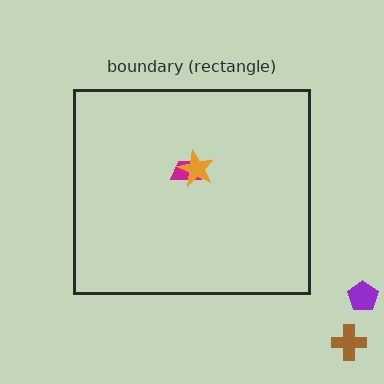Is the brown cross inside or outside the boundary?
Outside.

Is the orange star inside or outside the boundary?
Inside.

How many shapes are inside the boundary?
2 inside, 2 outside.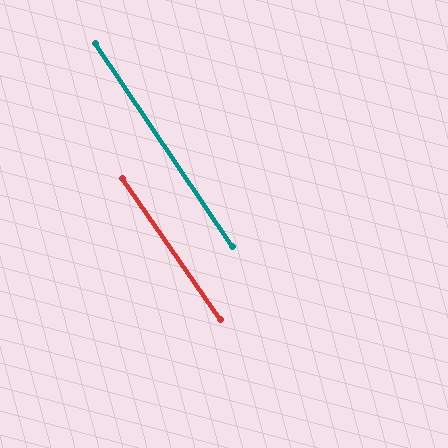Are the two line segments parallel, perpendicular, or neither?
Parallel — their directions differ by only 0.7°.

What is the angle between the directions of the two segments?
Approximately 1 degree.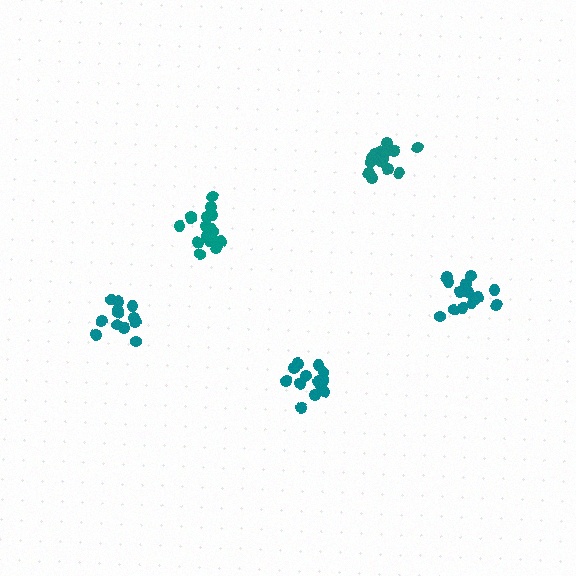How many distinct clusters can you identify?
There are 5 distinct clusters.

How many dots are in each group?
Group 1: 18 dots, Group 2: 12 dots, Group 3: 15 dots, Group 4: 13 dots, Group 5: 16 dots (74 total).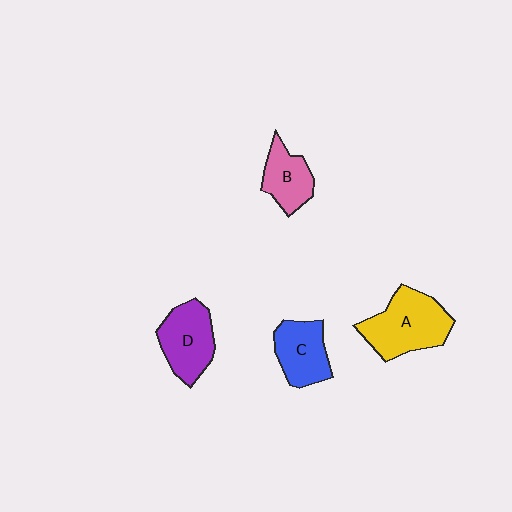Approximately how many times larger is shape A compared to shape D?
Approximately 1.3 times.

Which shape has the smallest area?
Shape B (pink).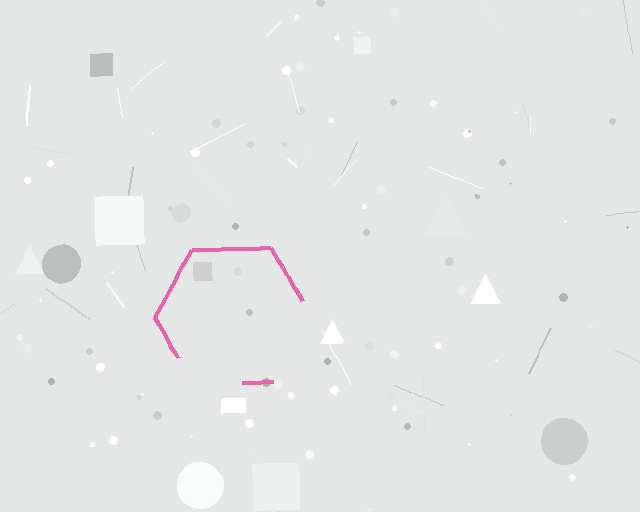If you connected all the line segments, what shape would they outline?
They would outline a hexagon.